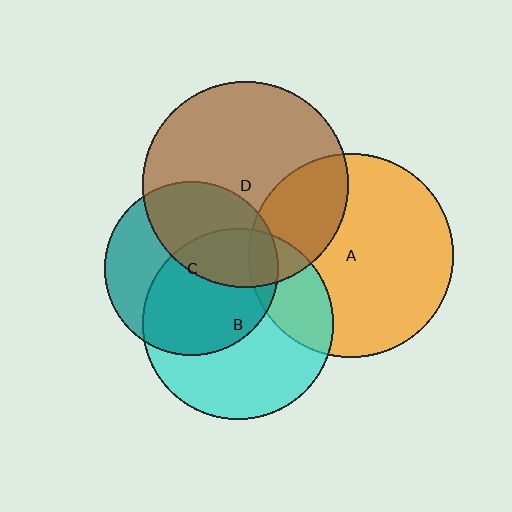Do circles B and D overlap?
Yes.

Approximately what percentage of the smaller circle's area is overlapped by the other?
Approximately 20%.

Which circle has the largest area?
Circle D (brown).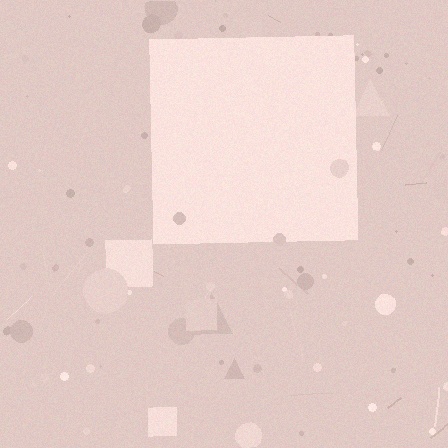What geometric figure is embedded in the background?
A square is embedded in the background.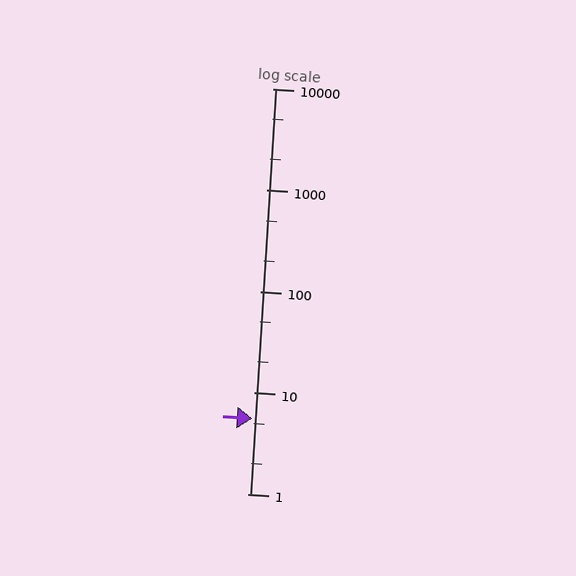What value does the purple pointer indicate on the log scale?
The pointer indicates approximately 5.6.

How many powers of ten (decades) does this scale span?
The scale spans 4 decades, from 1 to 10000.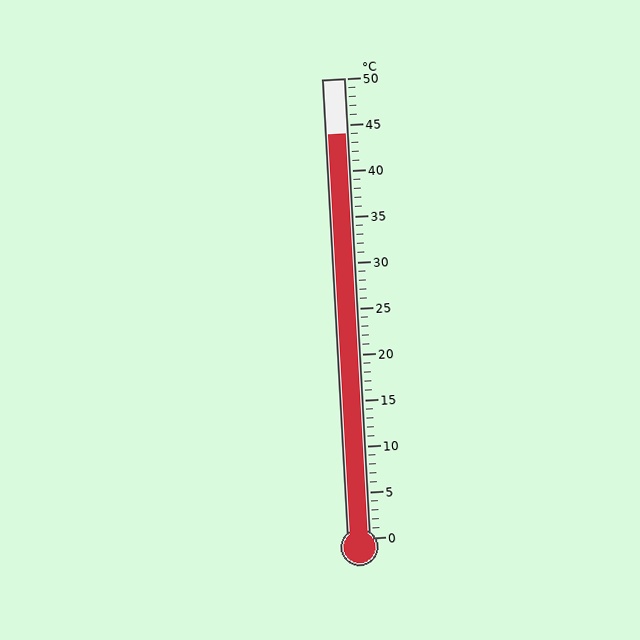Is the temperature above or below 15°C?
The temperature is above 15°C.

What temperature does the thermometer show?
The thermometer shows approximately 44°C.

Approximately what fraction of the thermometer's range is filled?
The thermometer is filled to approximately 90% of its range.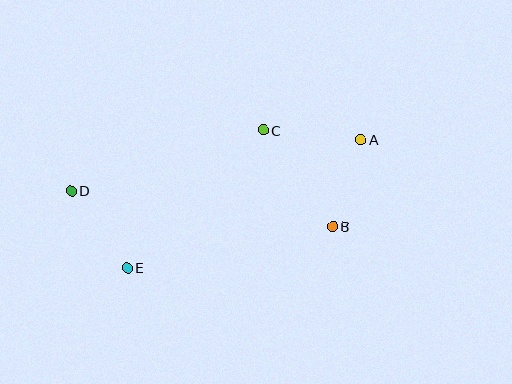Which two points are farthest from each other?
Points A and D are farthest from each other.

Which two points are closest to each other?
Points A and B are closest to each other.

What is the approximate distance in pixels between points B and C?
The distance between B and C is approximately 119 pixels.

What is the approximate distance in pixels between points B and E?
The distance between B and E is approximately 209 pixels.